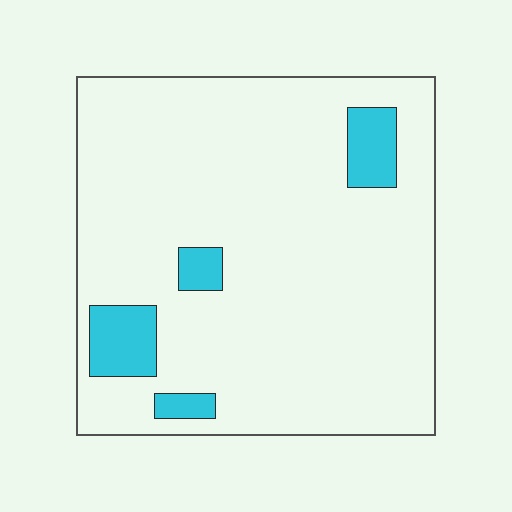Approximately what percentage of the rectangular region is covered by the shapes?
Approximately 10%.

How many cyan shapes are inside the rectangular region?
4.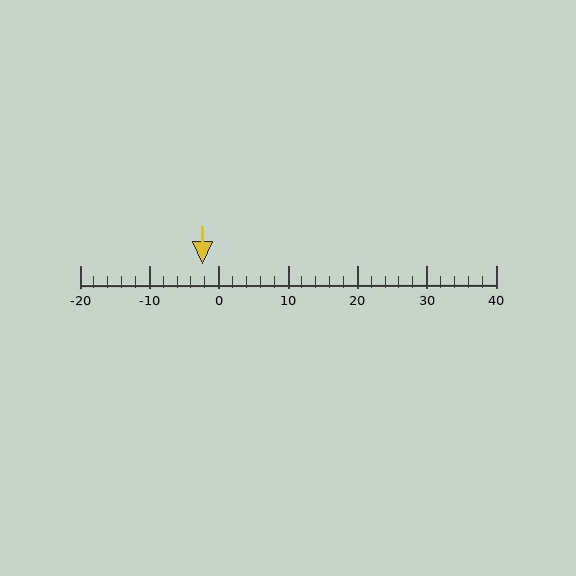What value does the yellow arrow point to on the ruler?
The yellow arrow points to approximately -2.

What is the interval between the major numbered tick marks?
The major tick marks are spaced 10 units apart.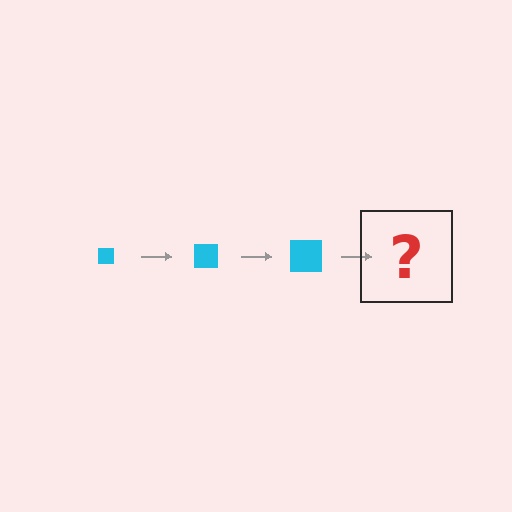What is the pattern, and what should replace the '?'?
The pattern is that the square gets progressively larger each step. The '?' should be a cyan square, larger than the previous one.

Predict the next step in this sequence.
The next step is a cyan square, larger than the previous one.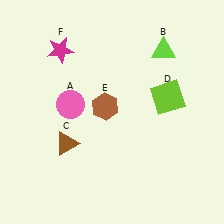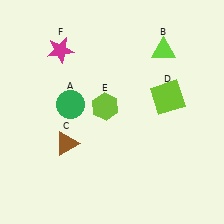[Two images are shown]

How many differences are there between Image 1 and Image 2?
There are 2 differences between the two images.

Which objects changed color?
A changed from pink to green. E changed from brown to lime.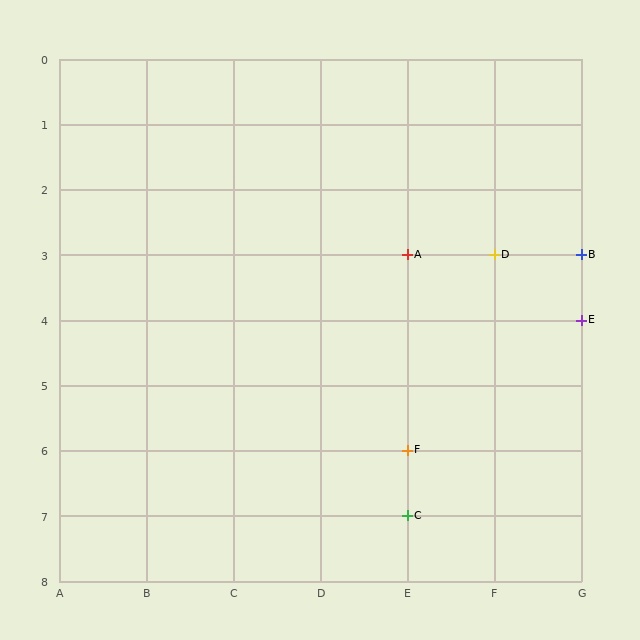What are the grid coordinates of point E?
Point E is at grid coordinates (G, 4).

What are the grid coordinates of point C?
Point C is at grid coordinates (E, 7).